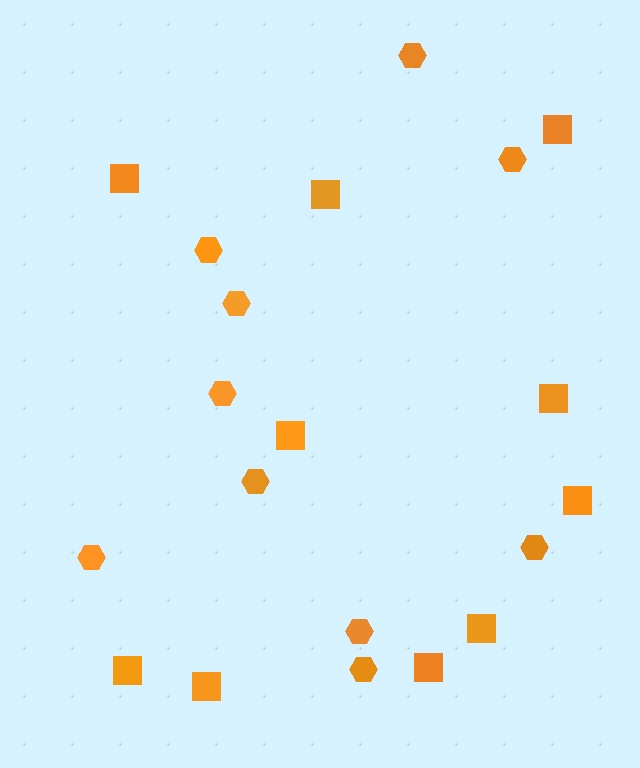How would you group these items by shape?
There are 2 groups: one group of squares (10) and one group of hexagons (10).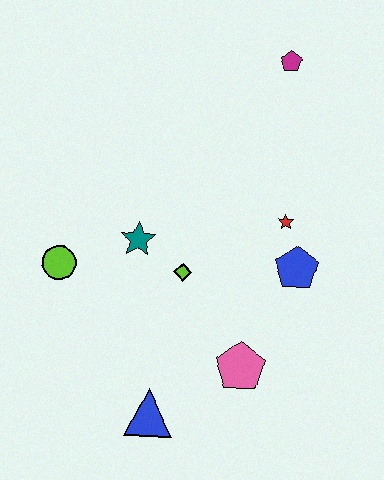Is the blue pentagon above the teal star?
No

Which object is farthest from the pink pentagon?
The magenta pentagon is farthest from the pink pentagon.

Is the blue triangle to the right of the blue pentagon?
No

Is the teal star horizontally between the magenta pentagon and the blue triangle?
No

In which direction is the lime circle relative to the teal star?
The lime circle is to the left of the teal star.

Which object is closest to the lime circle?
The teal star is closest to the lime circle.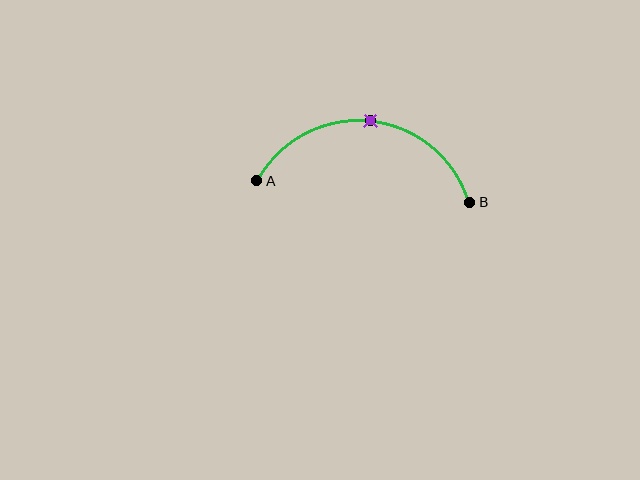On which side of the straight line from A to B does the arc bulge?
The arc bulges above the straight line connecting A and B.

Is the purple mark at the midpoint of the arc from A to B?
Yes. The purple mark lies on the arc at equal arc-length from both A and B — it is the arc midpoint.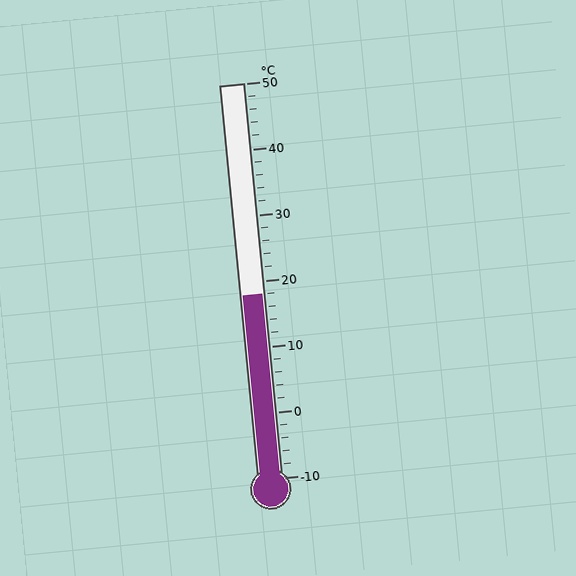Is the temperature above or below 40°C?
The temperature is below 40°C.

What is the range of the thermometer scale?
The thermometer scale ranges from -10°C to 50°C.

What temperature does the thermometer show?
The thermometer shows approximately 18°C.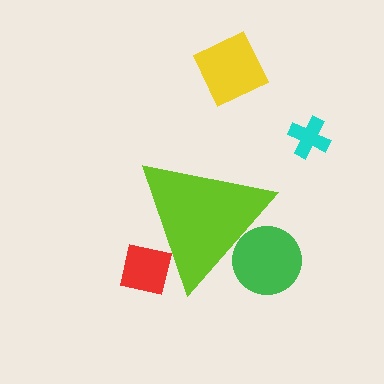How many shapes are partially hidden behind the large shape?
2 shapes are partially hidden.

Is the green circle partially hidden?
Yes, the green circle is partially hidden behind the lime triangle.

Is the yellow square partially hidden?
No, the yellow square is fully visible.